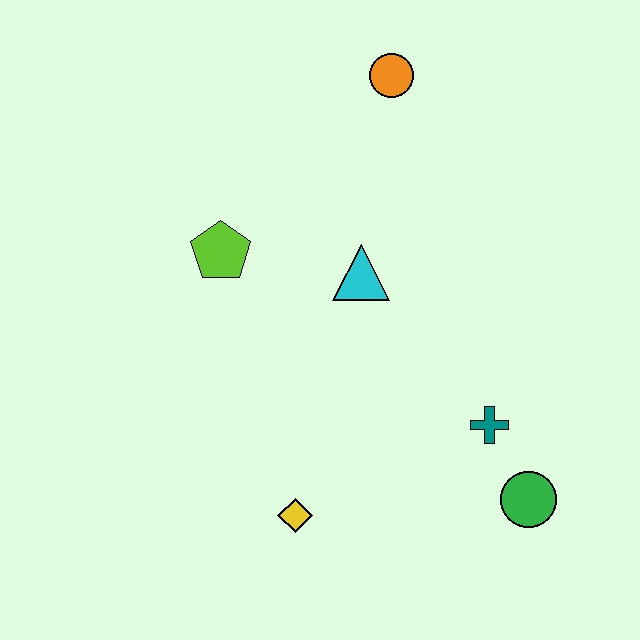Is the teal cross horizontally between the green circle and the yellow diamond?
Yes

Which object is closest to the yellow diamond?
The teal cross is closest to the yellow diamond.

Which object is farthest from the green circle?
The orange circle is farthest from the green circle.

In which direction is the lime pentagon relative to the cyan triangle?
The lime pentagon is to the left of the cyan triangle.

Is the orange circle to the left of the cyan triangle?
No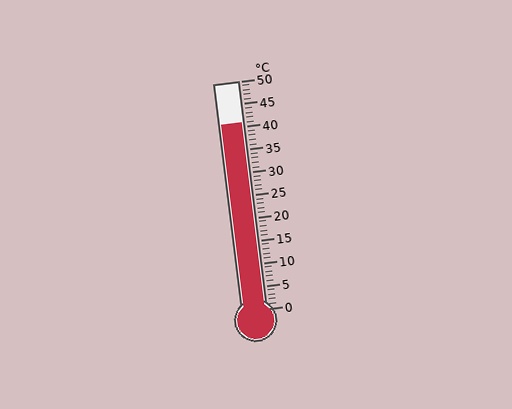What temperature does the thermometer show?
The thermometer shows approximately 41°C.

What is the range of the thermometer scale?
The thermometer scale ranges from 0°C to 50°C.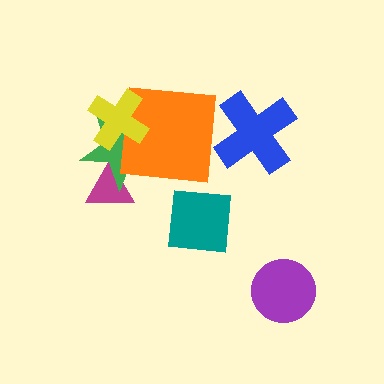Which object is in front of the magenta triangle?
The green star is in front of the magenta triangle.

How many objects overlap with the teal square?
0 objects overlap with the teal square.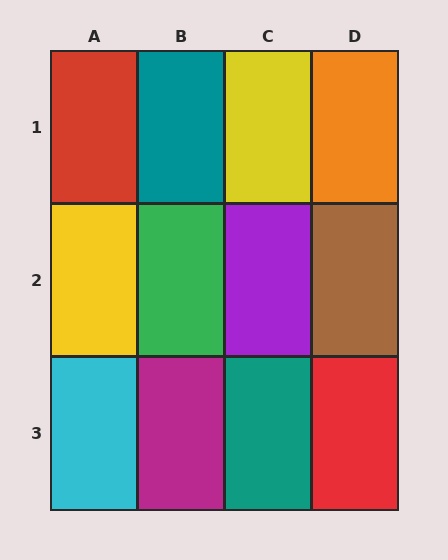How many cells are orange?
1 cell is orange.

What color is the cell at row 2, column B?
Green.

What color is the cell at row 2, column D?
Brown.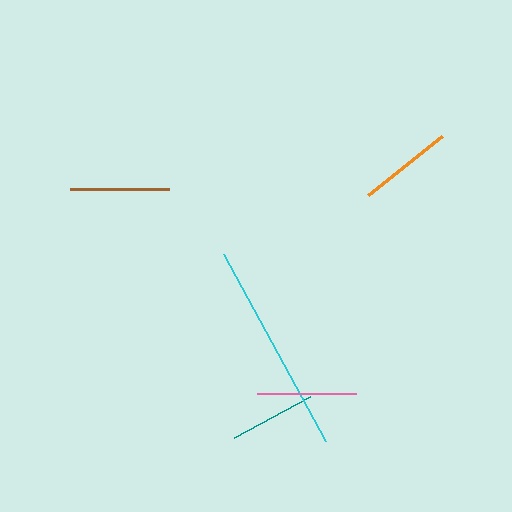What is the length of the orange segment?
The orange segment is approximately 94 pixels long.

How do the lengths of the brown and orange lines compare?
The brown and orange lines are approximately the same length.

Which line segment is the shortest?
The teal line is the shortest at approximately 87 pixels.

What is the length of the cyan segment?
The cyan segment is approximately 213 pixels long.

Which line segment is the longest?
The cyan line is the longest at approximately 213 pixels.